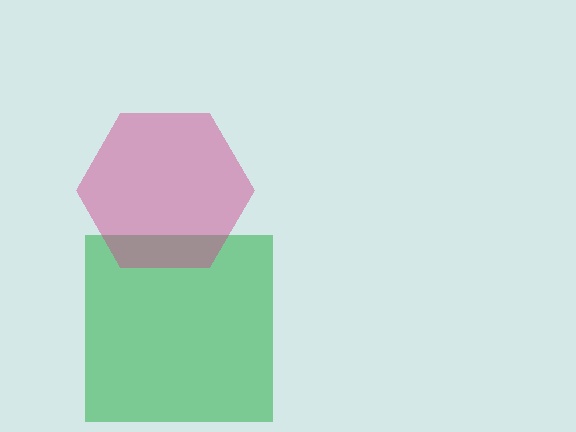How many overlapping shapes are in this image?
There are 2 overlapping shapes in the image.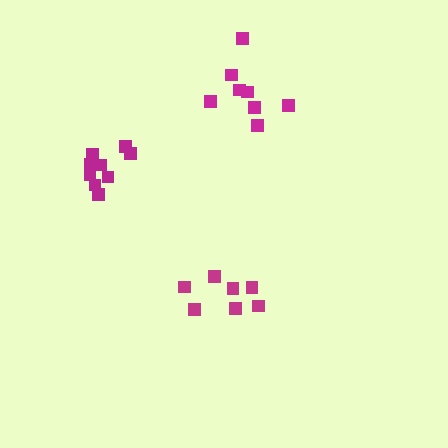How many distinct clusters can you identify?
There are 3 distinct clusters.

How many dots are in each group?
Group 1: 8 dots, Group 2: 9 dots, Group 3: 7 dots (24 total).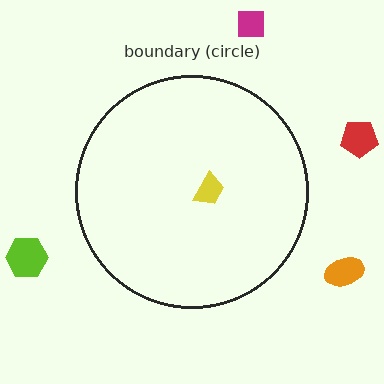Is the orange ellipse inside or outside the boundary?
Outside.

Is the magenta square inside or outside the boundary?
Outside.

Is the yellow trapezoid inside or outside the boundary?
Inside.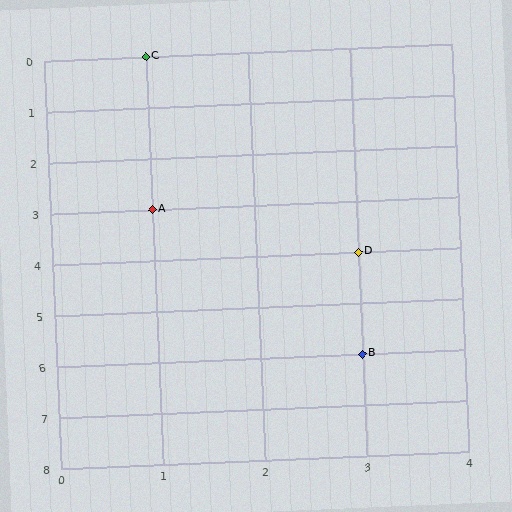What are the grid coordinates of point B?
Point B is at grid coordinates (3, 6).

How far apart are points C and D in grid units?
Points C and D are 2 columns and 4 rows apart (about 4.5 grid units diagonally).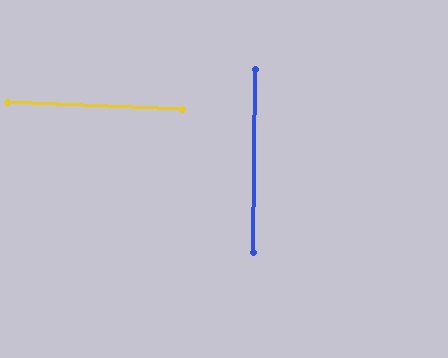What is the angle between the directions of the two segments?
Approximately 89 degrees.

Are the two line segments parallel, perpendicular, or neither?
Perpendicular — they meet at approximately 89°.